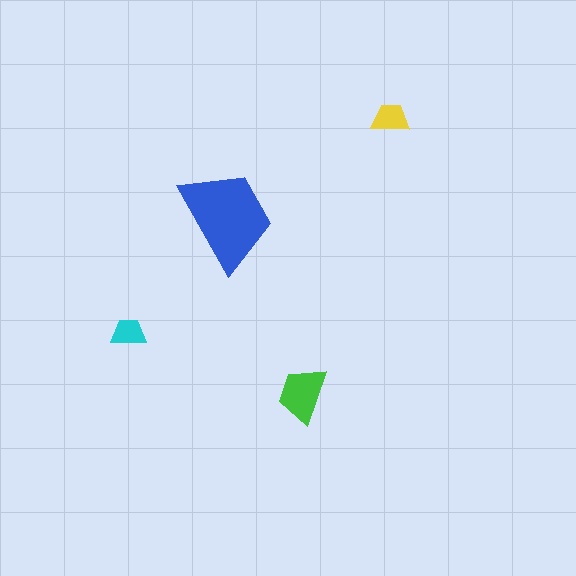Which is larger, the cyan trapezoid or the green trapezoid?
The green one.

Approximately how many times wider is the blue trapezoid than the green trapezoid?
About 2 times wider.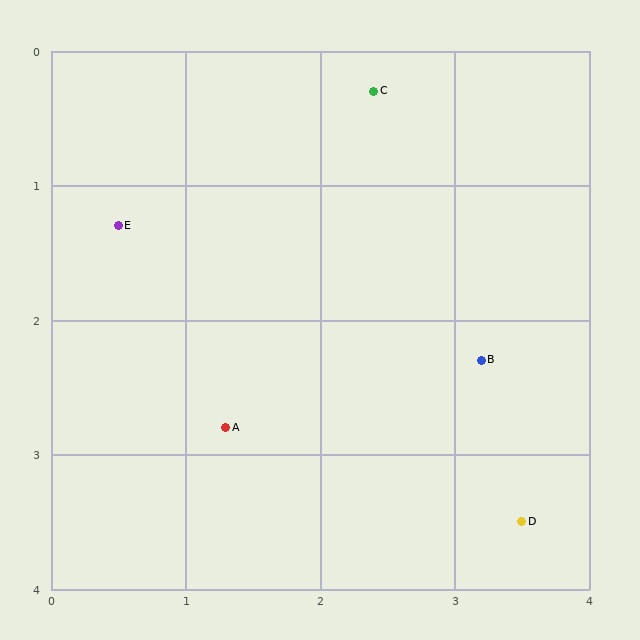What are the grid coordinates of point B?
Point B is at approximately (3.2, 2.3).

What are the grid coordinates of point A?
Point A is at approximately (1.3, 2.8).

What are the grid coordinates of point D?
Point D is at approximately (3.5, 3.5).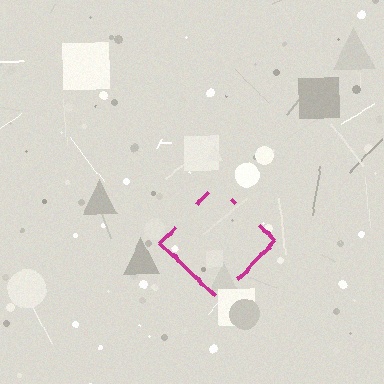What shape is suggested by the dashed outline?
The dashed outline suggests a diamond.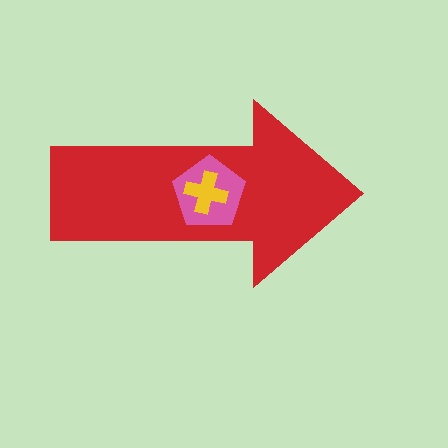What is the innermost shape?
The yellow cross.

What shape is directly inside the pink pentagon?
The yellow cross.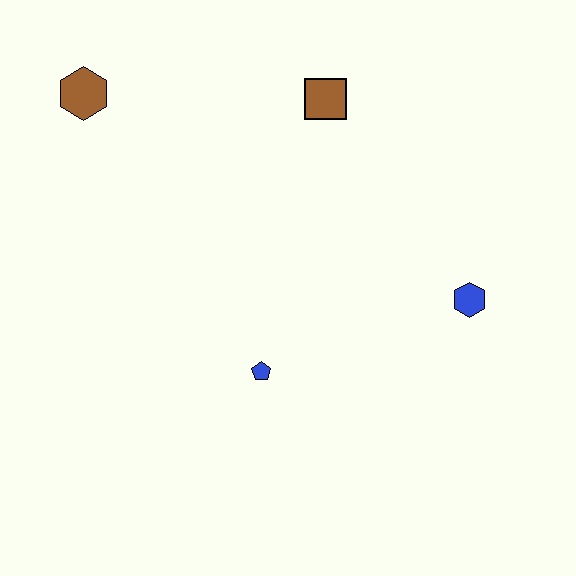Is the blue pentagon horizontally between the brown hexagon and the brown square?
Yes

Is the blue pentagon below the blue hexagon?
Yes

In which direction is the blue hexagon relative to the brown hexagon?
The blue hexagon is to the right of the brown hexagon.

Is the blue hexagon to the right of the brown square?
Yes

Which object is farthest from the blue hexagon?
The brown hexagon is farthest from the blue hexagon.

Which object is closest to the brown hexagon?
The brown square is closest to the brown hexagon.